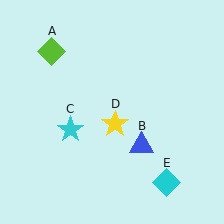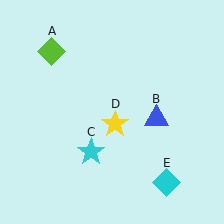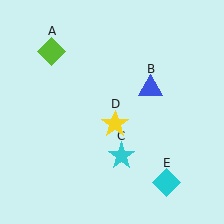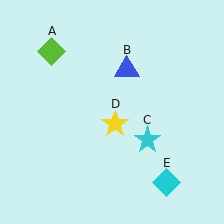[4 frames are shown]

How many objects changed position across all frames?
2 objects changed position: blue triangle (object B), cyan star (object C).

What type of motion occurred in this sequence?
The blue triangle (object B), cyan star (object C) rotated counterclockwise around the center of the scene.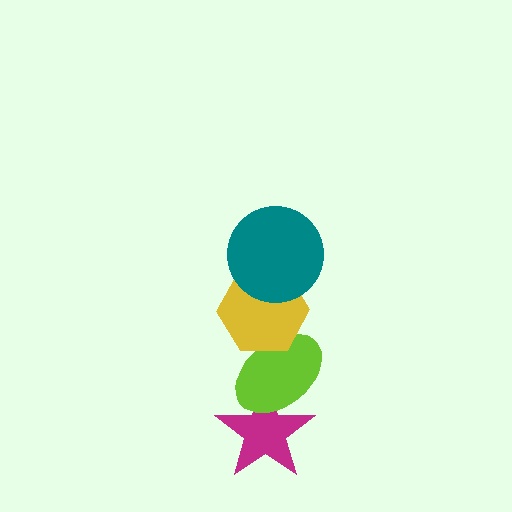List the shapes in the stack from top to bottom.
From top to bottom: the teal circle, the yellow hexagon, the lime ellipse, the magenta star.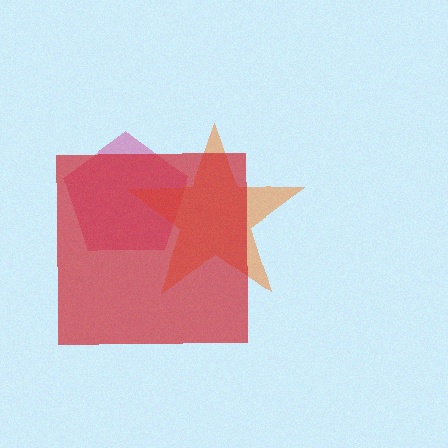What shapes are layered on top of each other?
The layered shapes are: a magenta pentagon, an orange star, a red square.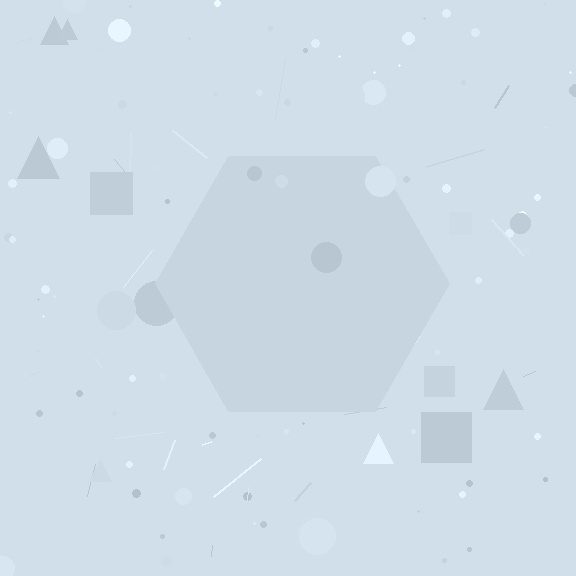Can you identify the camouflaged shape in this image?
The camouflaged shape is a hexagon.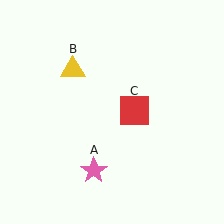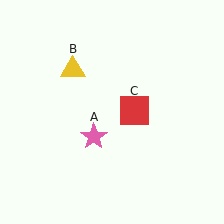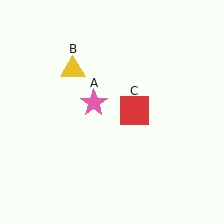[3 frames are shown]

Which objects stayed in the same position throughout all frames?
Yellow triangle (object B) and red square (object C) remained stationary.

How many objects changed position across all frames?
1 object changed position: pink star (object A).